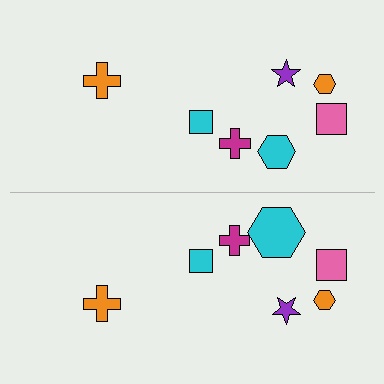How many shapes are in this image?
There are 14 shapes in this image.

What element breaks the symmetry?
The cyan hexagon on the bottom side has a different size than its mirror counterpart.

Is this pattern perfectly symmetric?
No, the pattern is not perfectly symmetric. The cyan hexagon on the bottom side has a different size than its mirror counterpart.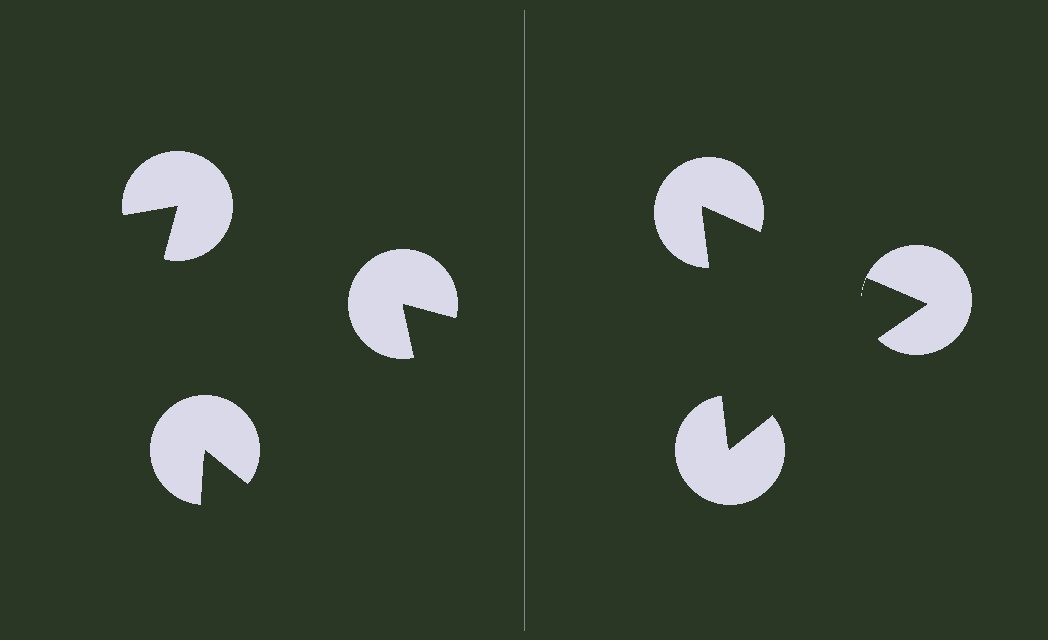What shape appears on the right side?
An illusory triangle.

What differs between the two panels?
The pac-man discs are positioned identically on both sides; only the wedge orientations differ. On the right they align to a triangle; on the left they are misaligned.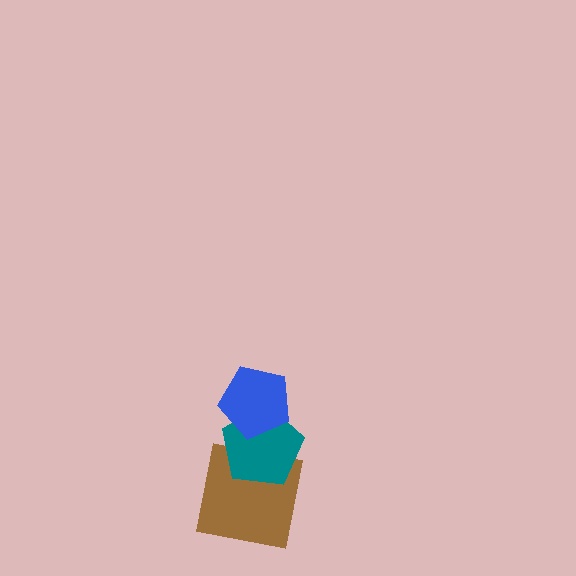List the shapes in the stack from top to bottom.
From top to bottom: the blue pentagon, the teal pentagon, the brown square.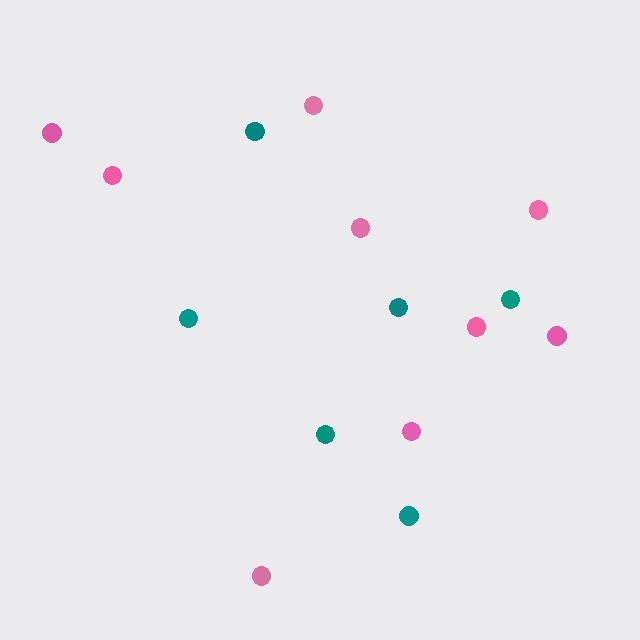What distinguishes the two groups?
There are 2 groups: one group of pink circles (9) and one group of teal circles (6).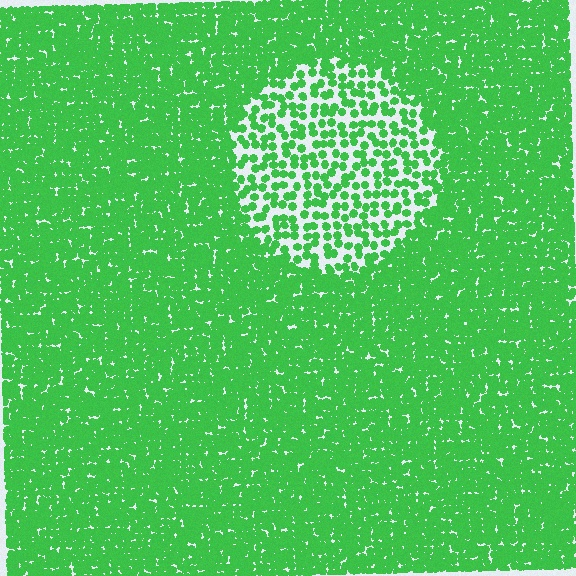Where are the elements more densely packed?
The elements are more densely packed outside the circle boundary.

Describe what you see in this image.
The image contains small green elements arranged at two different densities. A circle-shaped region is visible where the elements are less densely packed than the surrounding area.